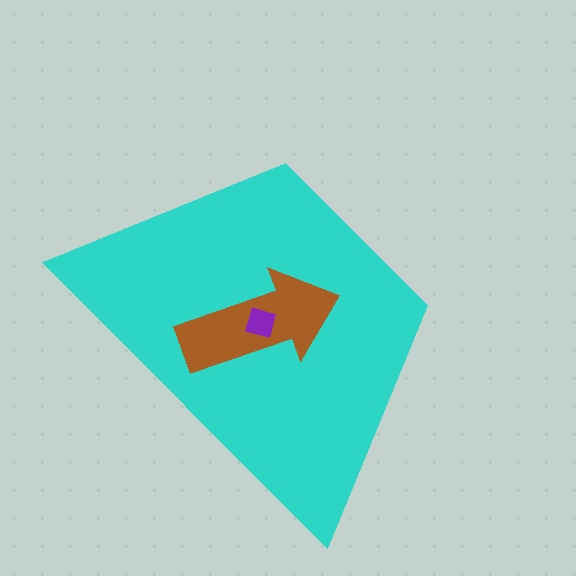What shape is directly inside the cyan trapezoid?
The brown arrow.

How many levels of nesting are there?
3.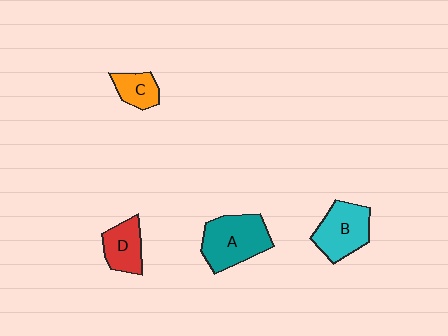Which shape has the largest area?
Shape A (teal).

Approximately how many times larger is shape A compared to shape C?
Approximately 2.2 times.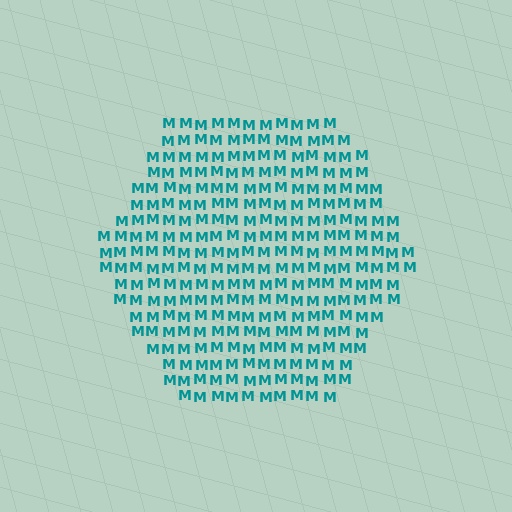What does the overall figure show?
The overall figure shows a hexagon.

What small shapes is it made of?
It is made of small letter M's.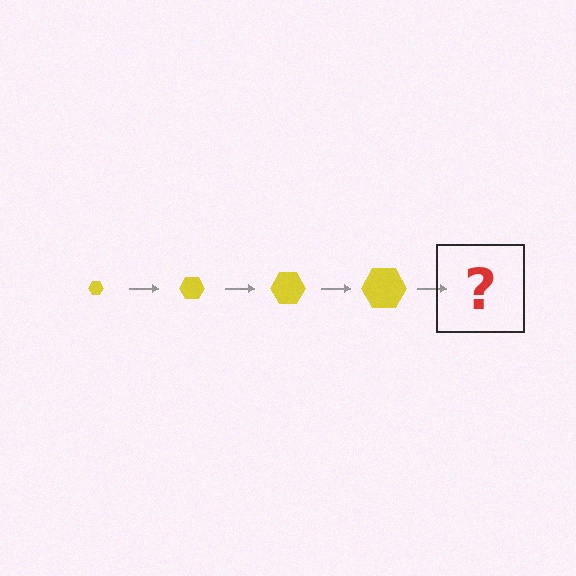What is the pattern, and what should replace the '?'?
The pattern is that the hexagon gets progressively larger each step. The '?' should be a yellow hexagon, larger than the previous one.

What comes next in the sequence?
The next element should be a yellow hexagon, larger than the previous one.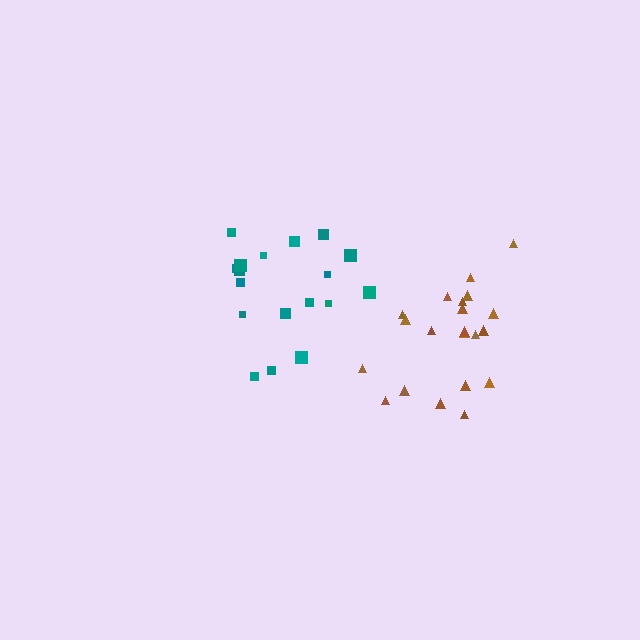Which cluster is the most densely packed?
Brown.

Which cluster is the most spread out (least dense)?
Teal.